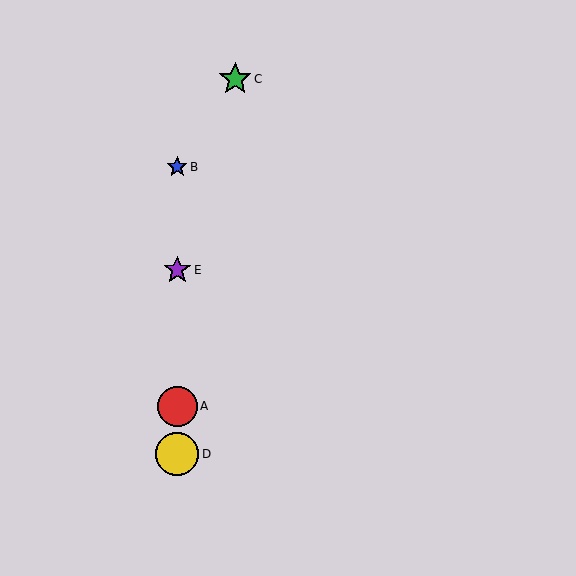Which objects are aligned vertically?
Objects A, B, D, E are aligned vertically.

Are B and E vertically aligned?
Yes, both are at x≈177.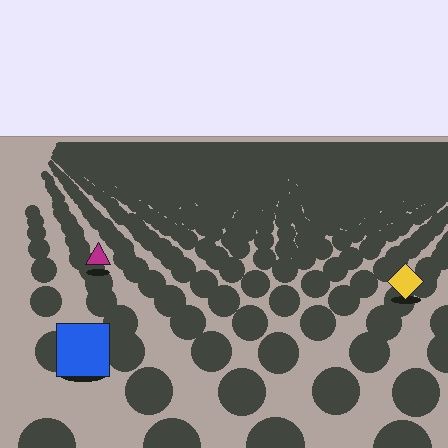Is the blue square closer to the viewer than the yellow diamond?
Yes. The blue square is closer — you can tell from the texture gradient: the ground texture is coarser near it.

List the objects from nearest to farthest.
From nearest to farthest: the blue square, the yellow diamond, the magenta triangle.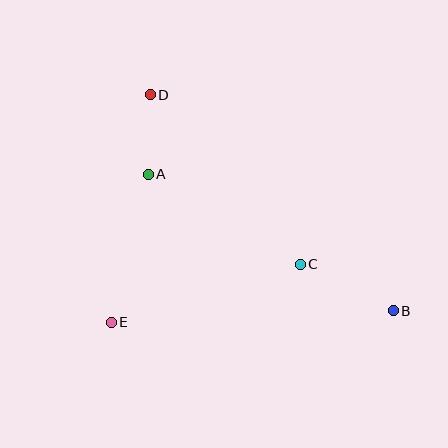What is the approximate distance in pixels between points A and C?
The distance between A and C is approximately 177 pixels.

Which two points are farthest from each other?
Points B and D are farthest from each other.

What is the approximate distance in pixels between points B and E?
The distance between B and E is approximately 283 pixels.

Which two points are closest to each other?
Points A and D are closest to each other.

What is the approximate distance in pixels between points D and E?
The distance between D and E is approximately 231 pixels.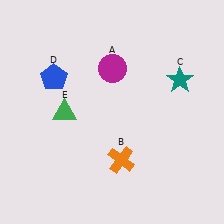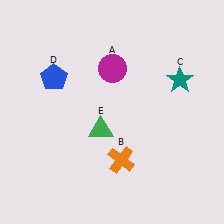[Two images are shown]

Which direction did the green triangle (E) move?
The green triangle (E) moved right.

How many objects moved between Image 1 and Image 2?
1 object moved between the two images.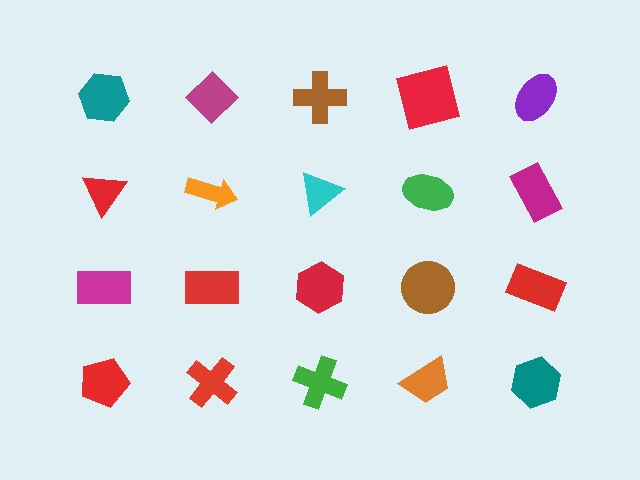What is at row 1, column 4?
A red square.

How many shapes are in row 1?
5 shapes.